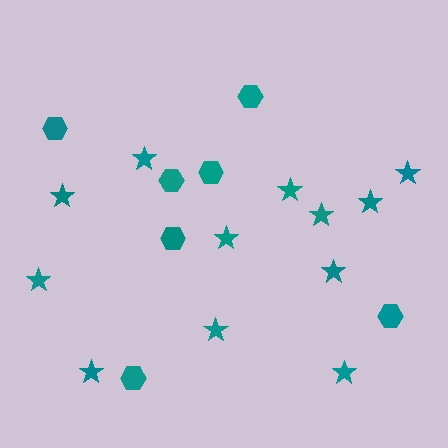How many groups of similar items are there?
There are 2 groups: one group of hexagons (7) and one group of stars (12).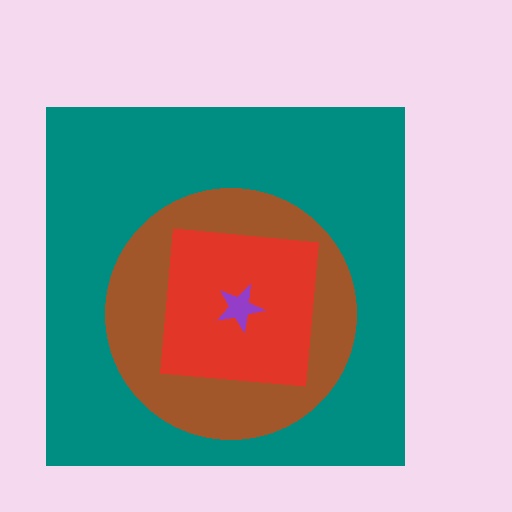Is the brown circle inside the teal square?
Yes.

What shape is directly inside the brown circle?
The red square.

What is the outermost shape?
The teal square.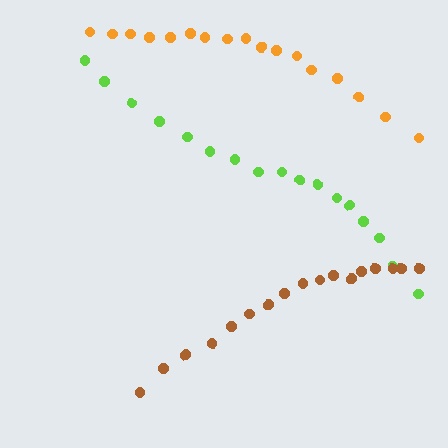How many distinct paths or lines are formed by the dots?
There are 3 distinct paths.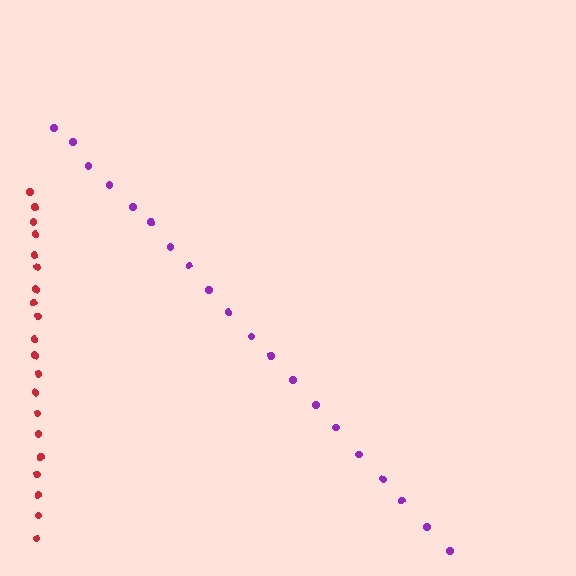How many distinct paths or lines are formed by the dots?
There are 2 distinct paths.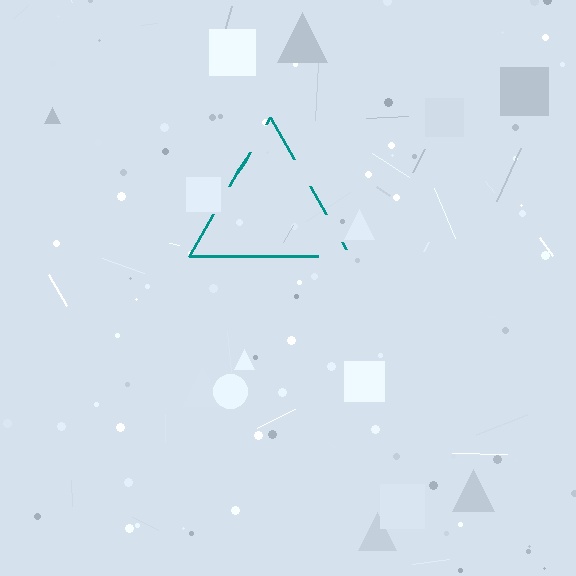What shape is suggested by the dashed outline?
The dashed outline suggests a triangle.